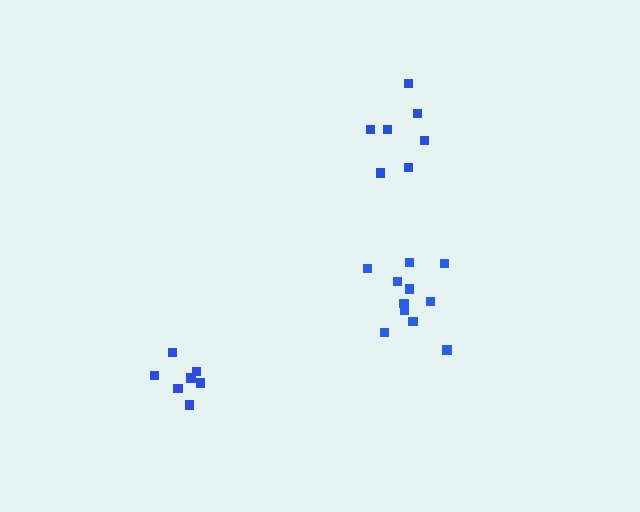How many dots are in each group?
Group 1: 11 dots, Group 2: 7 dots, Group 3: 7 dots (25 total).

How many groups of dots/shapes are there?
There are 3 groups.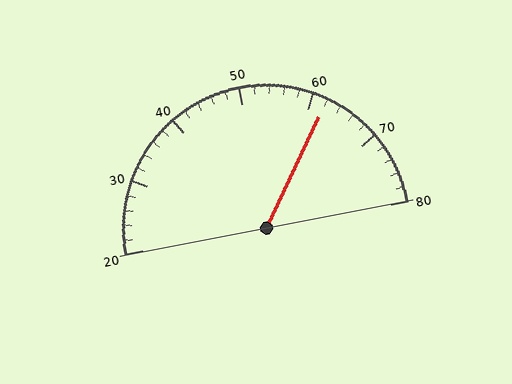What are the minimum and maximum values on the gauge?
The gauge ranges from 20 to 80.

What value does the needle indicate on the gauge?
The needle indicates approximately 62.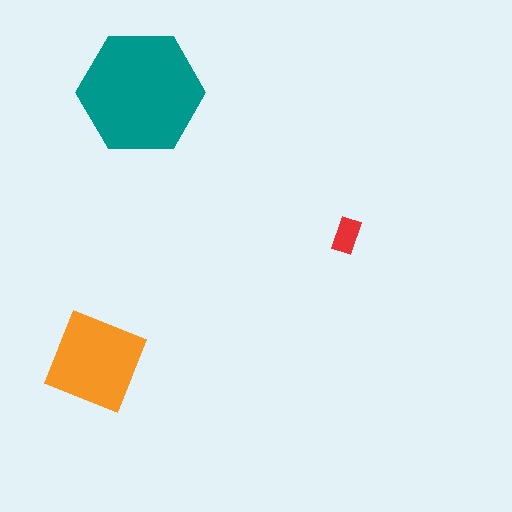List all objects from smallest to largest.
The red rectangle, the orange diamond, the teal hexagon.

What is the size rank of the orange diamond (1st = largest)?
2nd.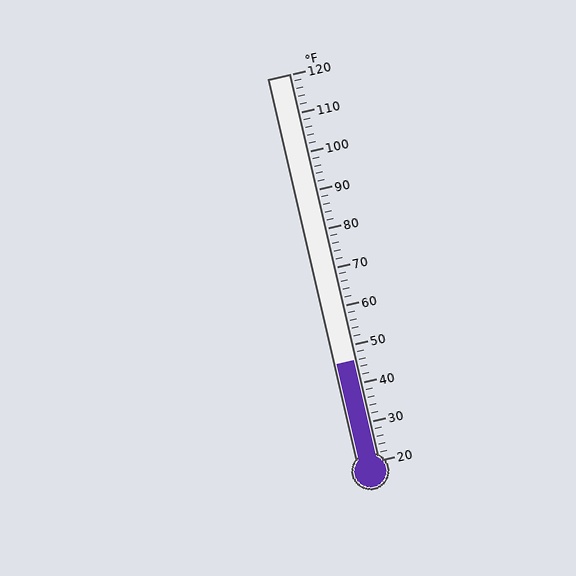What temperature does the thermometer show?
The thermometer shows approximately 46°F.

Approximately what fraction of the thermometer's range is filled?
The thermometer is filled to approximately 25% of its range.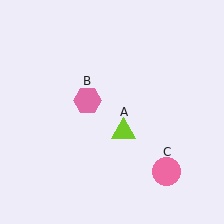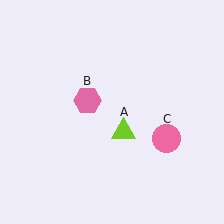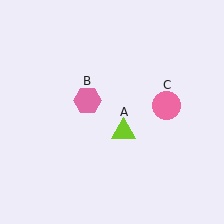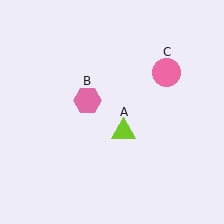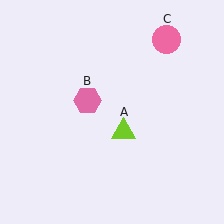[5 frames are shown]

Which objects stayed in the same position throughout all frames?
Lime triangle (object A) and pink hexagon (object B) remained stationary.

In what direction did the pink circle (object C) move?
The pink circle (object C) moved up.